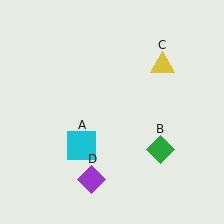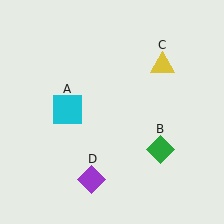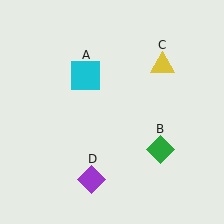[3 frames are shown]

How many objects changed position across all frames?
1 object changed position: cyan square (object A).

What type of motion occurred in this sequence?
The cyan square (object A) rotated clockwise around the center of the scene.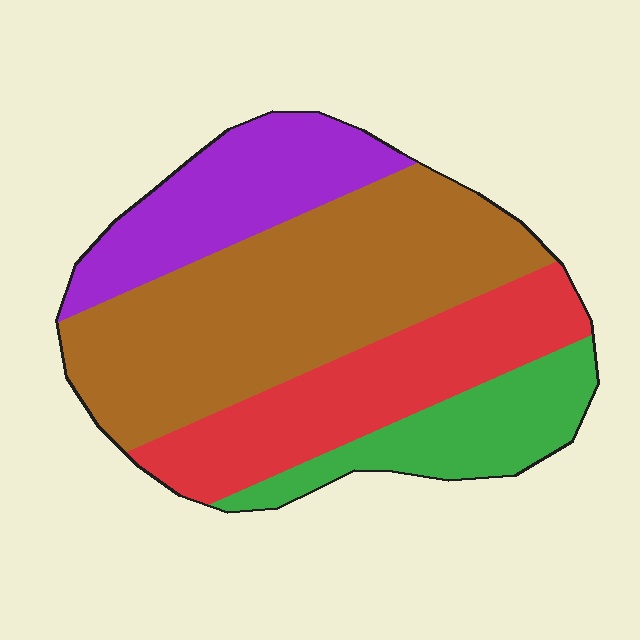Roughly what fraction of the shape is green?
Green covers around 15% of the shape.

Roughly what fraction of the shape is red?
Red takes up about one quarter (1/4) of the shape.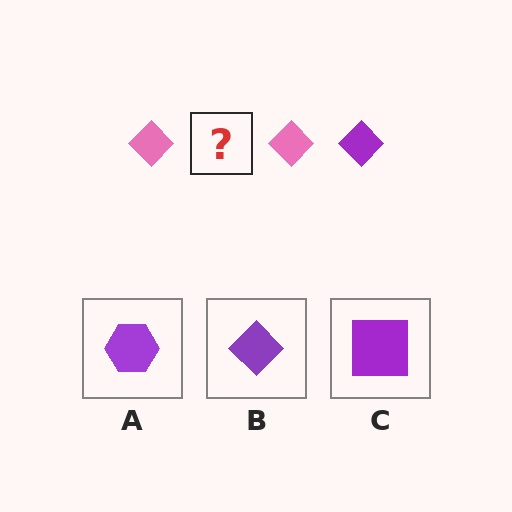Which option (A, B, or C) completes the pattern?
B.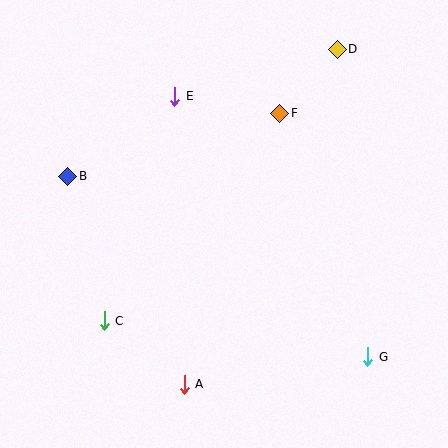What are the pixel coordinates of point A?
Point A is at (184, 384).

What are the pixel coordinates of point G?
Point G is at (368, 357).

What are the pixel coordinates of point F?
Point F is at (280, 113).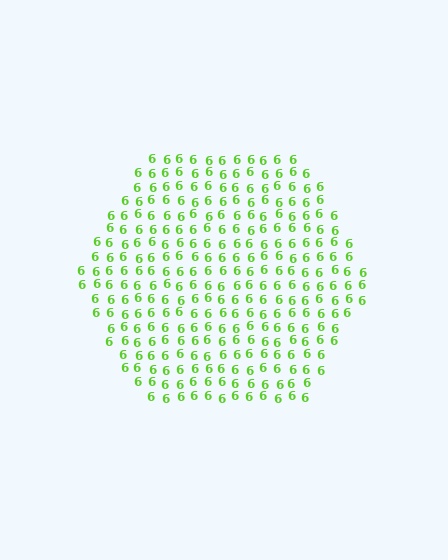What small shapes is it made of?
It is made of small digit 6's.